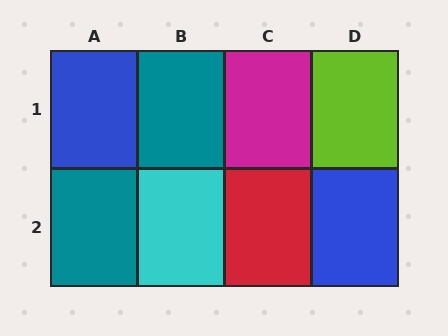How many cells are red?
1 cell is red.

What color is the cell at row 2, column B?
Cyan.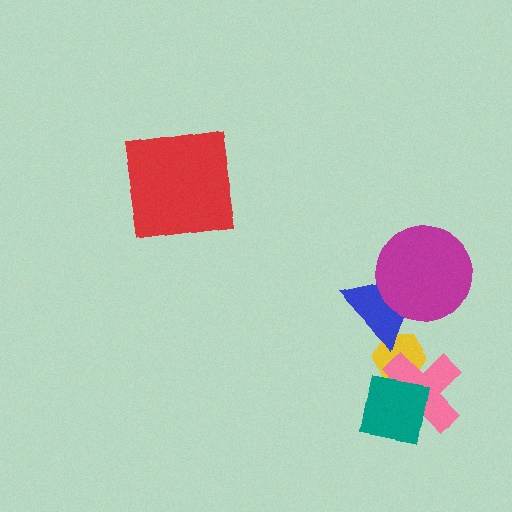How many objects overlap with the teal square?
1 object overlaps with the teal square.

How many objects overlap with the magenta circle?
1 object overlaps with the magenta circle.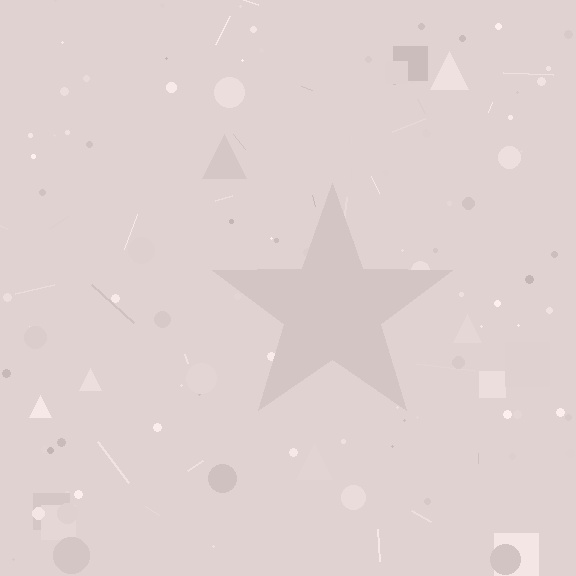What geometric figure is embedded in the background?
A star is embedded in the background.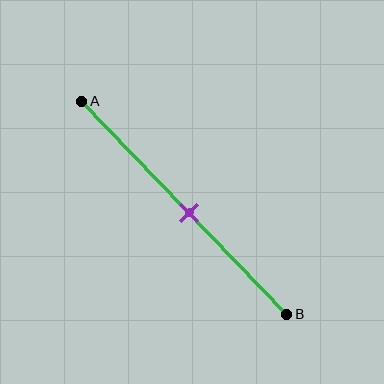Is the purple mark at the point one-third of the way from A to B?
No, the mark is at about 55% from A, not at the 33% one-third point.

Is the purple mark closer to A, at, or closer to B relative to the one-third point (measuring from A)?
The purple mark is closer to point B than the one-third point of segment AB.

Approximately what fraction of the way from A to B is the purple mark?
The purple mark is approximately 55% of the way from A to B.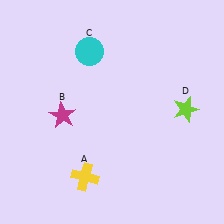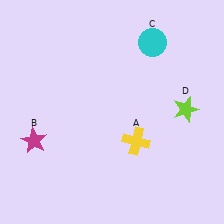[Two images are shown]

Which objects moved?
The objects that moved are: the yellow cross (A), the magenta star (B), the cyan circle (C).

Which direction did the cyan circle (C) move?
The cyan circle (C) moved right.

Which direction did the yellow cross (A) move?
The yellow cross (A) moved right.